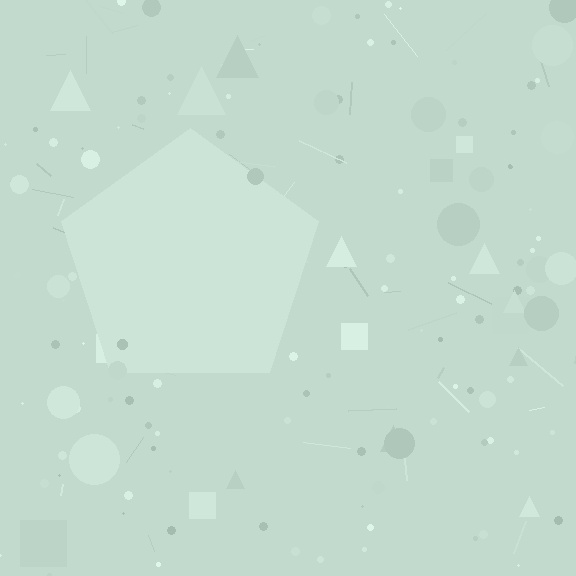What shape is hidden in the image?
A pentagon is hidden in the image.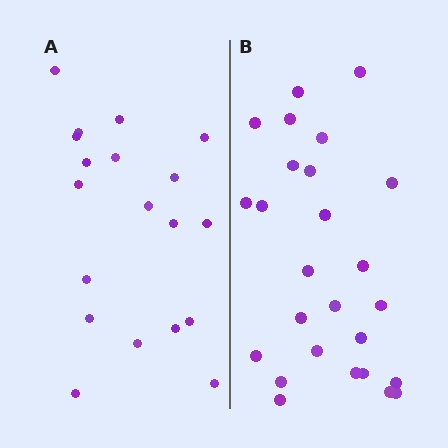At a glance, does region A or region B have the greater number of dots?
Region B (the right region) has more dots.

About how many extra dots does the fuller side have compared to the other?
Region B has roughly 8 or so more dots than region A.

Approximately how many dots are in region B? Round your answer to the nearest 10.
About 30 dots. (The exact count is 26, which rounds to 30.)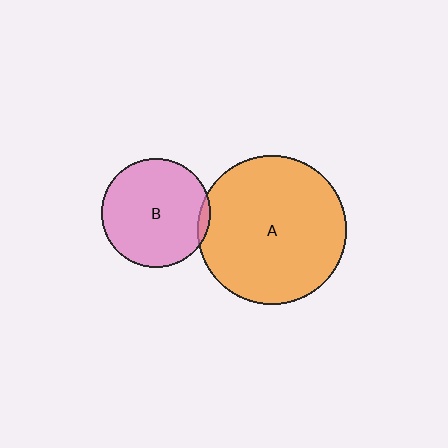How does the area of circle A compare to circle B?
Approximately 1.9 times.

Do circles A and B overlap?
Yes.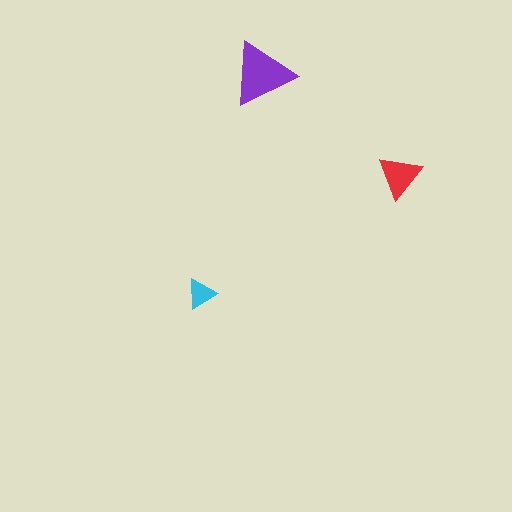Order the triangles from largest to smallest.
the purple one, the red one, the cyan one.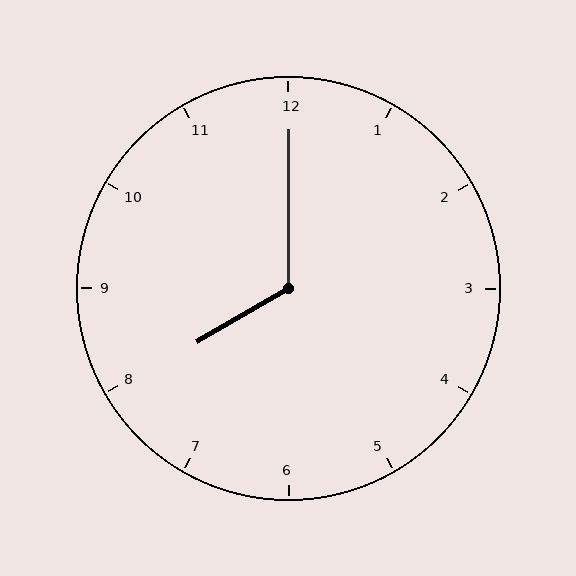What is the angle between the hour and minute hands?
Approximately 120 degrees.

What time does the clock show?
8:00.